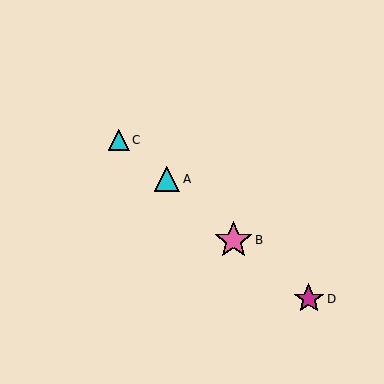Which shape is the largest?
The pink star (labeled B) is the largest.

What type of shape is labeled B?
Shape B is a pink star.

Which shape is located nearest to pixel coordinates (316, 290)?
The magenta star (labeled D) at (309, 299) is nearest to that location.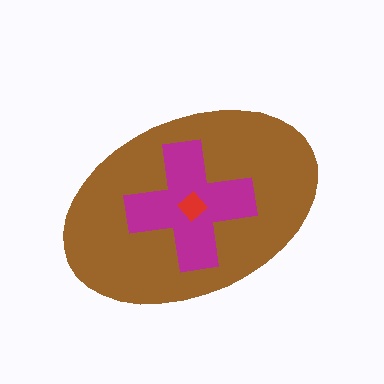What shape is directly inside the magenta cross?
The red diamond.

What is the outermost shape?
The brown ellipse.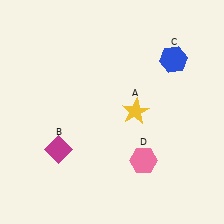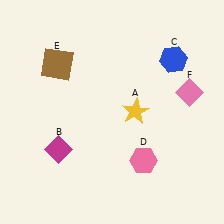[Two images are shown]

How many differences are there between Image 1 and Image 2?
There are 2 differences between the two images.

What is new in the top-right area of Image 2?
A pink diamond (F) was added in the top-right area of Image 2.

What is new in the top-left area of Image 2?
A brown square (E) was added in the top-left area of Image 2.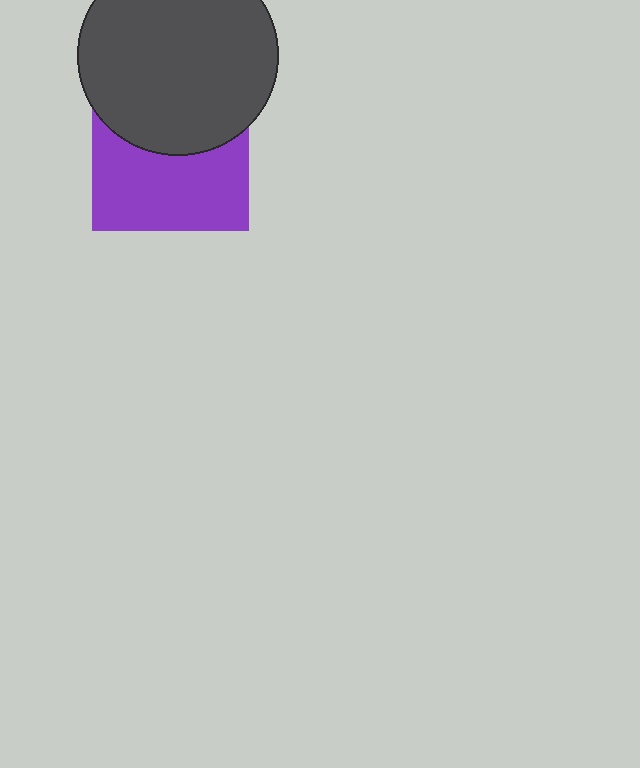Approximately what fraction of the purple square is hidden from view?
Roughly 45% of the purple square is hidden behind the dark gray circle.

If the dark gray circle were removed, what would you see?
You would see the complete purple square.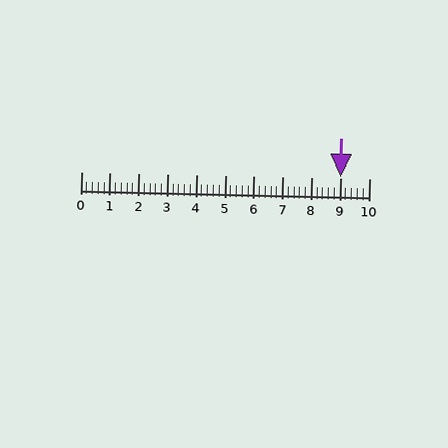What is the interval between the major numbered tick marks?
The major tick marks are spaced 1 units apart.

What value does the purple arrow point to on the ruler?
The purple arrow points to approximately 9.0.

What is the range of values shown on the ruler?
The ruler shows values from 0 to 10.